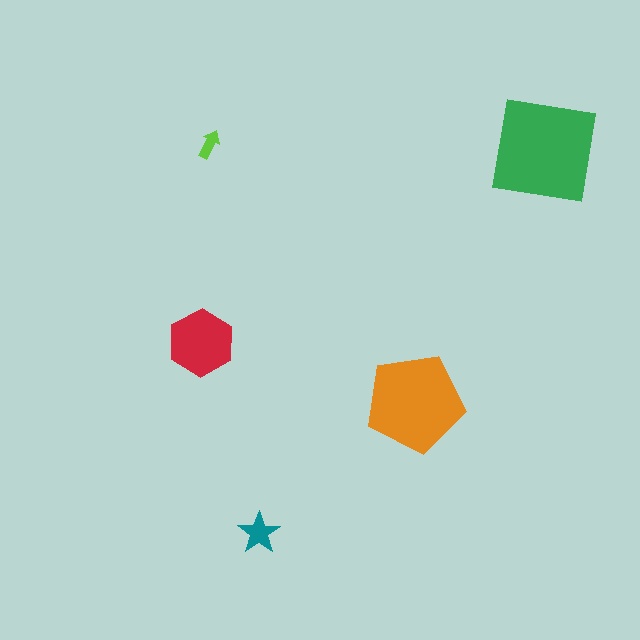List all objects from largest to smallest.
The green square, the orange pentagon, the red hexagon, the teal star, the lime arrow.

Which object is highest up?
The lime arrow is topmost.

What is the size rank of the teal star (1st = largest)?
4th.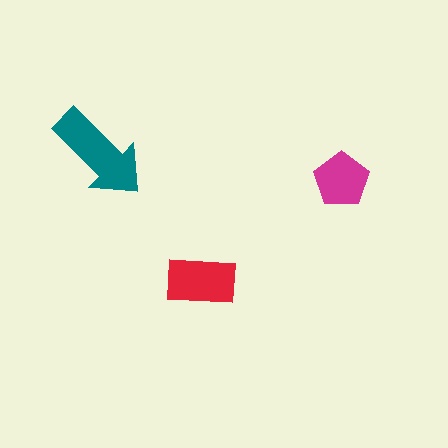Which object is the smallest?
The magenta pentagon.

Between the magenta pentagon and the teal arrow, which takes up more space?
The teal arrow.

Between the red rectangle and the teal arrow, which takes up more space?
The teal arrow.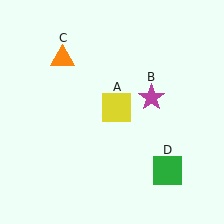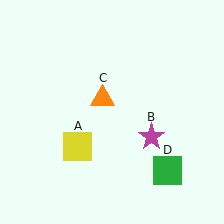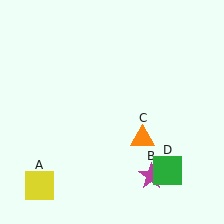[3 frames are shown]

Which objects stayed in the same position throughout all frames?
Green square (object D) remained stationary.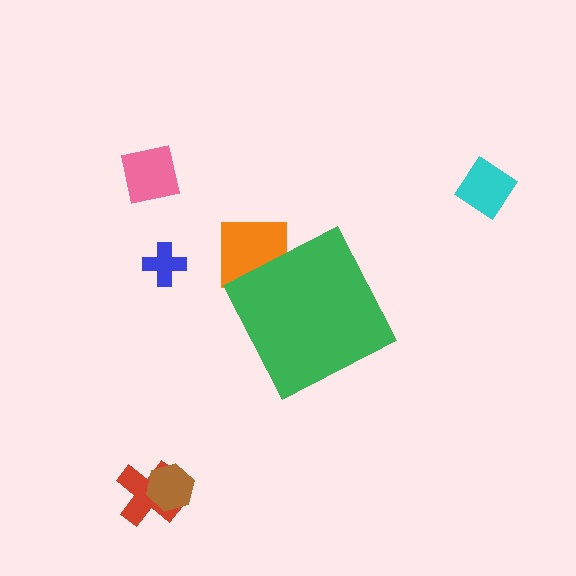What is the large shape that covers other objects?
A green diamond.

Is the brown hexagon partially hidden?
No, the brown hexagon is fully visible.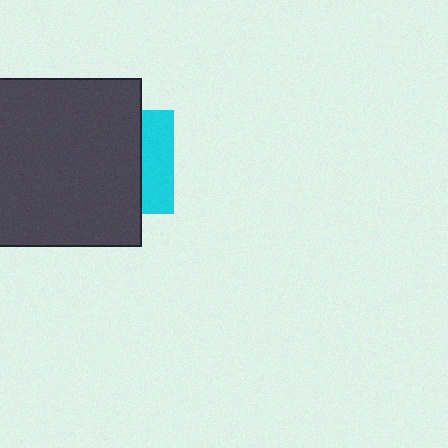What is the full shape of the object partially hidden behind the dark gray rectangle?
The partially hidden object is a cyan square.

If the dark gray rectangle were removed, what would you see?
You would see the complete cyan square.